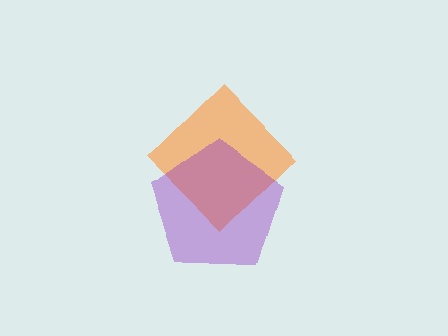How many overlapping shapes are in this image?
There are 2 overlapping shapes in the image.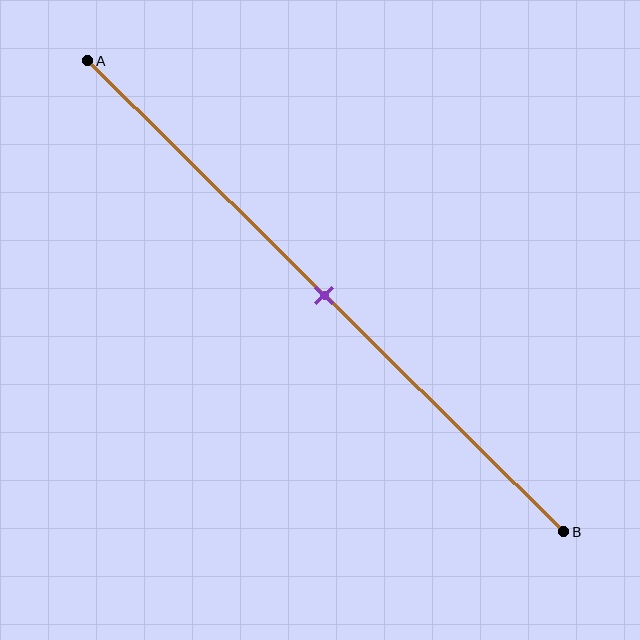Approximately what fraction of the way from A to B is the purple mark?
The purple mark is approximately 50% of the way from A to B.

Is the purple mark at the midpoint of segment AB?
Yes, the mark is approximately at the midpoint.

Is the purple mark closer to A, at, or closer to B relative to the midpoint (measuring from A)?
The purple mark is approximately at the midpoint of segment AB.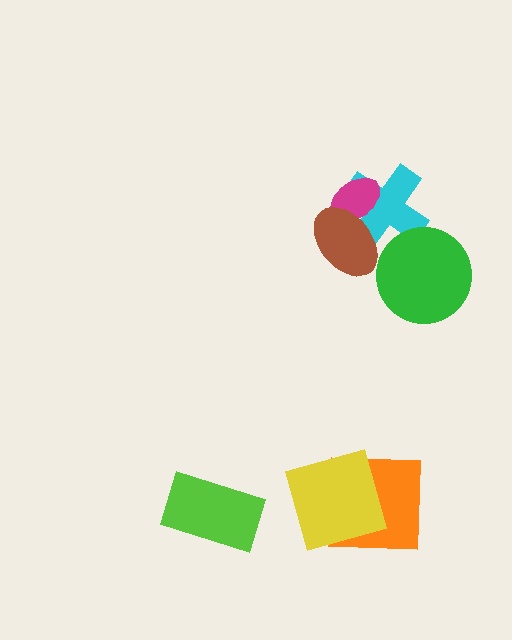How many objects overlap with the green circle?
1 object overlaps with the green circle.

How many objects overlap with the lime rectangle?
0 objects overlap with the lime rectangle.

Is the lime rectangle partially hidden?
No, no other shape covers it.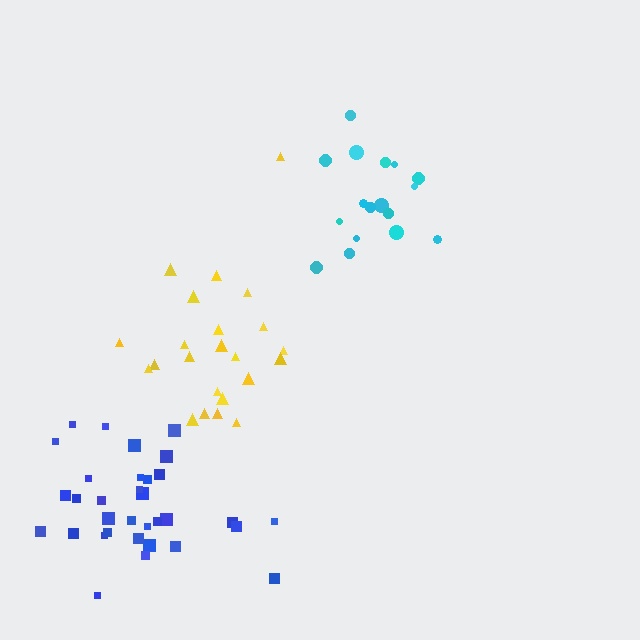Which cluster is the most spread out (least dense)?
Yellow.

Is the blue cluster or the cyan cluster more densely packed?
Blue.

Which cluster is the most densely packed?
Blue.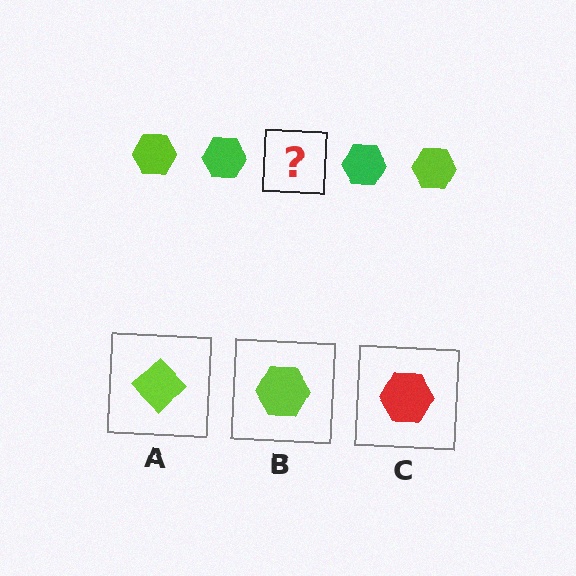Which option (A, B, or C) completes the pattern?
B.